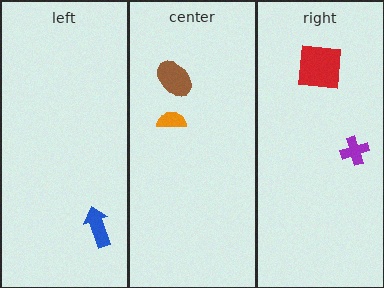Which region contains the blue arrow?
The left region.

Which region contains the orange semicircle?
The center region.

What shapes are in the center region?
The brown ellipse, the orange semicircle.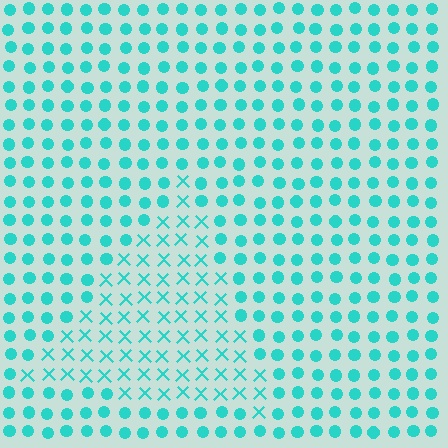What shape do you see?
I see a triangle.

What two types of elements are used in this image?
The image uses X marks inside the triangle region and circles outside it.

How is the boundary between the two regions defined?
The boundary is defined by a change in element shape: X marks inside vs. circles outside. All elements share the same color and spacing.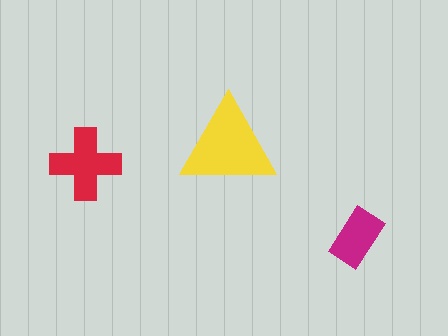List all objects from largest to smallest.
The yellow triangle, the red cross, the magenta rectangle.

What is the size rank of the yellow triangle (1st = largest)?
1st.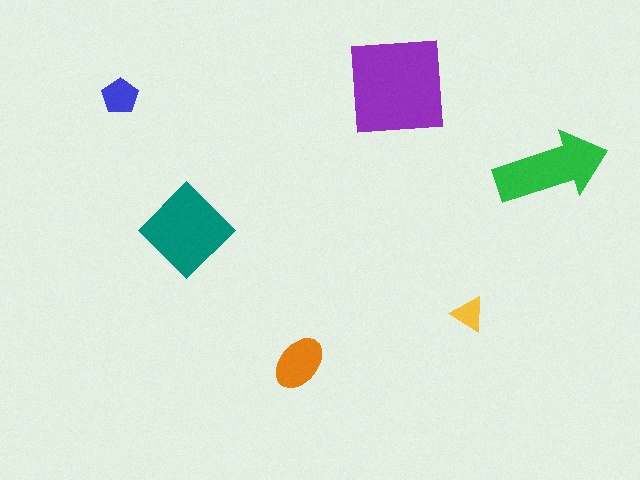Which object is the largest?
The purple square.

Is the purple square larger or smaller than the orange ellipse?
Larger.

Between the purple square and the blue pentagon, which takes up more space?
The purple square.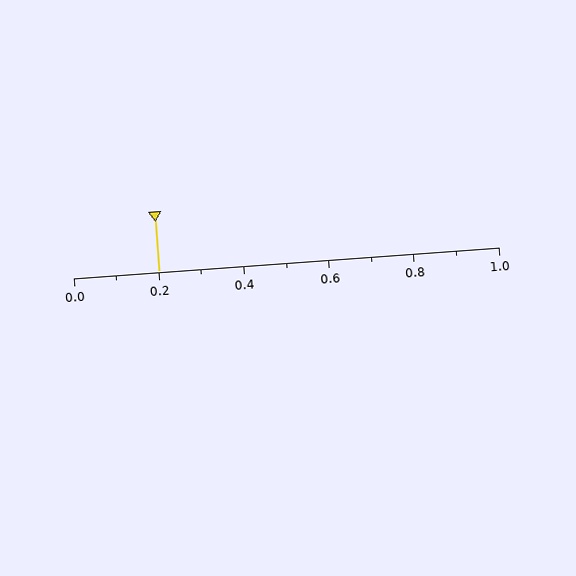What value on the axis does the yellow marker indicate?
The marker indicates approximately 0.2.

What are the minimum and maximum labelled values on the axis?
The axis runs from 0.0 to 1.0.